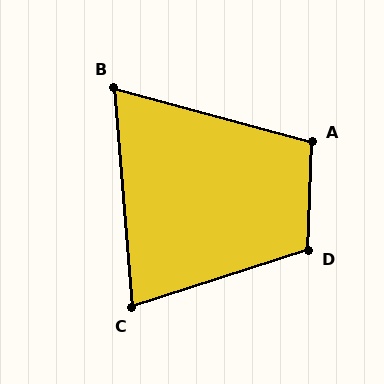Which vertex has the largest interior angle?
D, at approximately 110 degrees.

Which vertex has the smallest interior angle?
B, at approximately 70 degrees.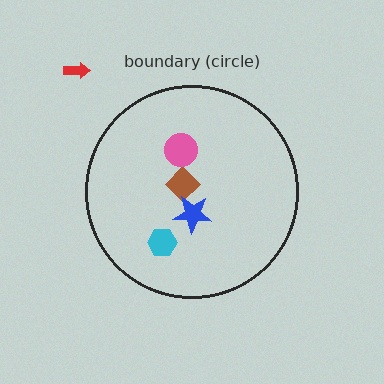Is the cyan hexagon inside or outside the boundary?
Inside.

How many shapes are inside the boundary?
4 inside, 1 outside.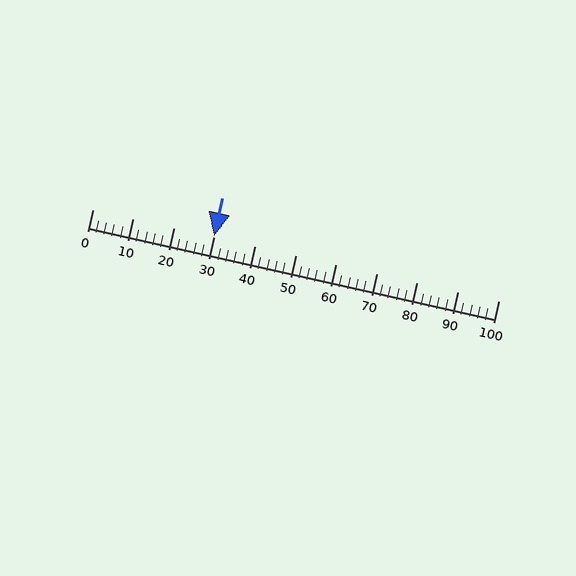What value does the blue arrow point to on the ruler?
The blue arrow points to approximately 30.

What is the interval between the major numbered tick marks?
The major tick marks are spaced 10 units apart.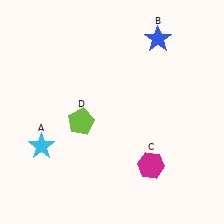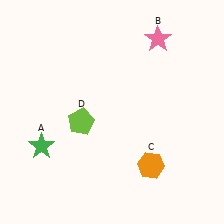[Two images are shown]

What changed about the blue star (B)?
In Image 1, B is blue. In Image 2, it changed to pink.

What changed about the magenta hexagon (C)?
In Image 1, C is magenta. In Image 2, it changed to orange.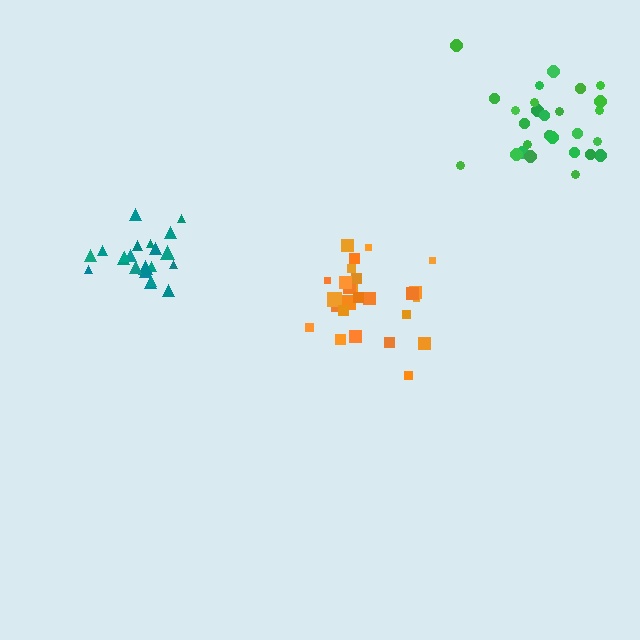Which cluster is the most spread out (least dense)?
Green.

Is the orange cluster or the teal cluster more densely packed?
Teal.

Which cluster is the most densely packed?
Teal.